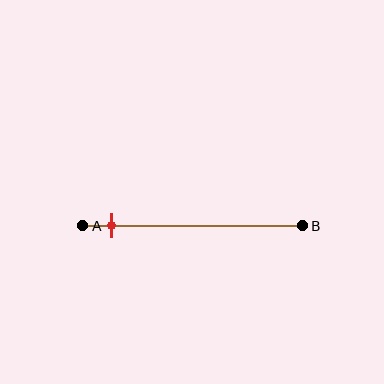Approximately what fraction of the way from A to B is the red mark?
The red mark is approximately 15% of the way from A to B.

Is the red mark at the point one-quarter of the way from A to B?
No, the mark is at about 15% from A, not at the 25% one-quarter point.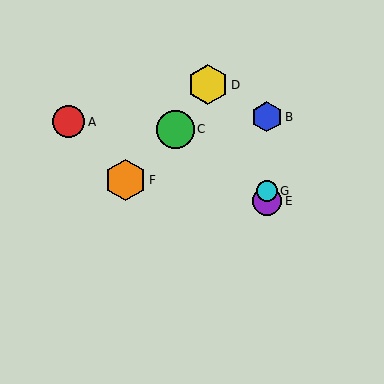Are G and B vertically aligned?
Yes, both are at x≈267.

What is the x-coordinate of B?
Object B is at x≈267.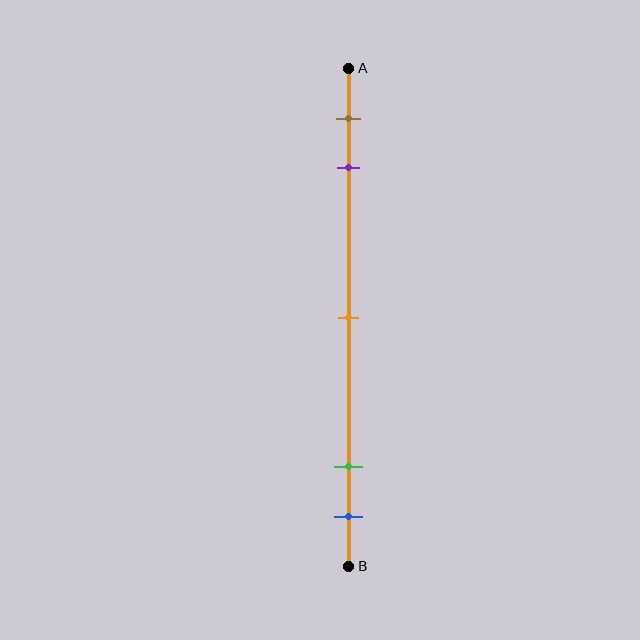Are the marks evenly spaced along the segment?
No, the marks are not evenly spaced.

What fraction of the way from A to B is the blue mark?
The blue mark is approximately 90% (0.9) of the way from A to B.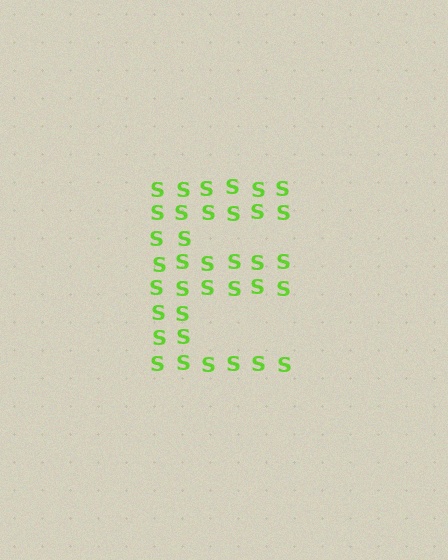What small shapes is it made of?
It is made of small letter S's.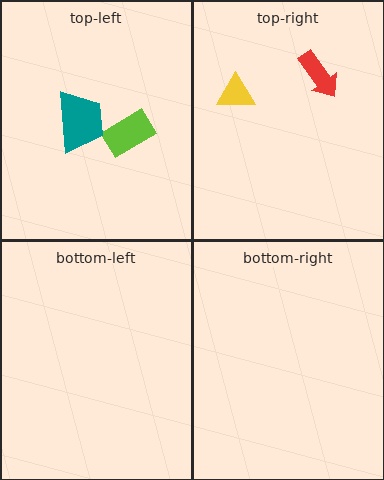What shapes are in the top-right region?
The yellow triangle, the red arrow.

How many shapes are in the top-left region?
2.